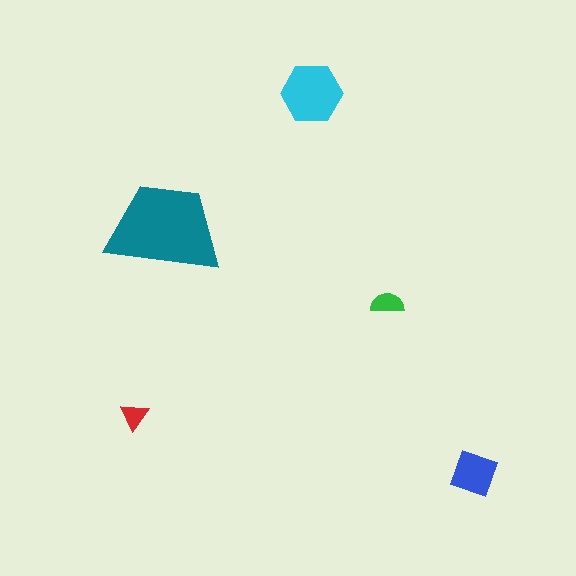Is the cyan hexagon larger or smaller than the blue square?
Larger.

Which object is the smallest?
The red triangle.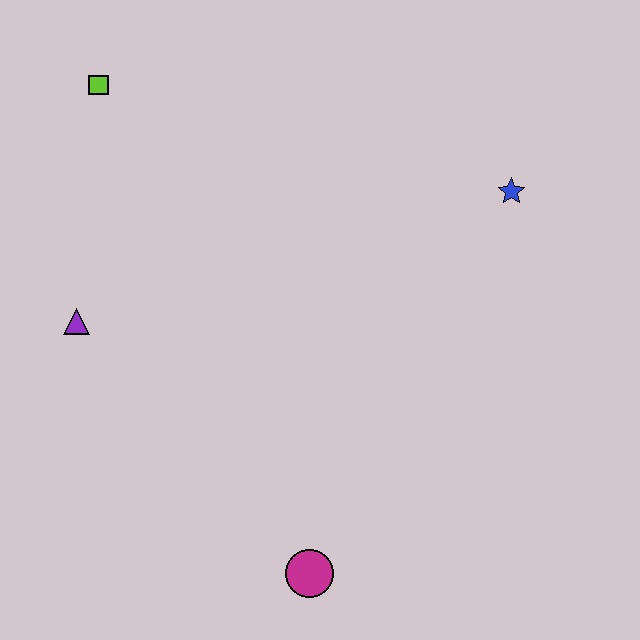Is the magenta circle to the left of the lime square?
No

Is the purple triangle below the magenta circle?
No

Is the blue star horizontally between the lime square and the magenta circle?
No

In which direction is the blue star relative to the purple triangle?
The blue star is to the right of the purple triangle.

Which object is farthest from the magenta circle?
The lime square is farthest from the magenta circle.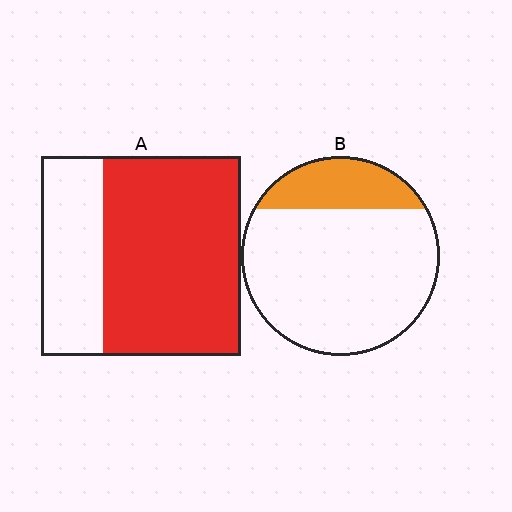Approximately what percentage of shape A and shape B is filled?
A is approximately 70% and B is approximately 20%.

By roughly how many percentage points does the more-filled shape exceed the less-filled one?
By roughly 50 percentage points (A over B).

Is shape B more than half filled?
No.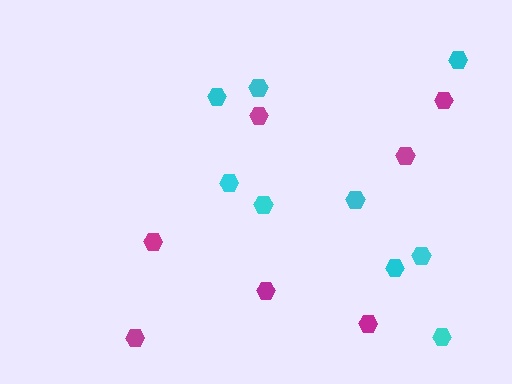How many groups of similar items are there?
There are 2 groups: one group of magenta hexagons (7) and one group of cyan hexagons (9).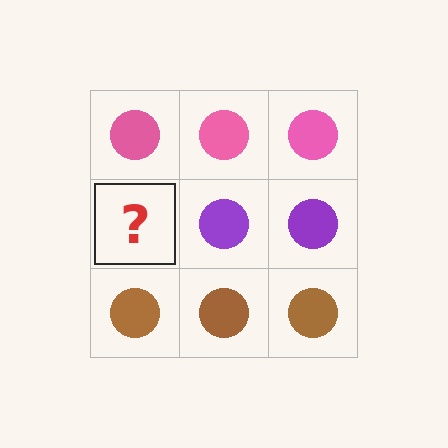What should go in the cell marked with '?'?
The missing cell should contain a purple circle.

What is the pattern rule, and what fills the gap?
The rule is that each row has a consistent color. The gap should be filled with a purple circle.